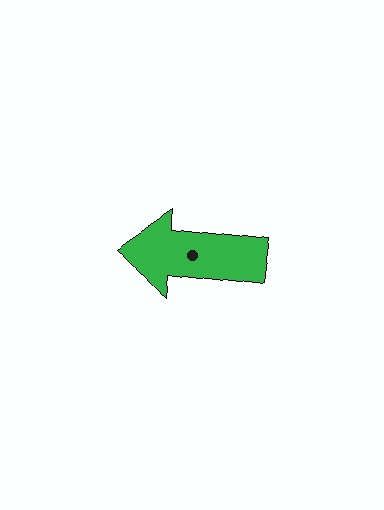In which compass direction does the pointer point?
West.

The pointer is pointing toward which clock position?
Roughly 9 o'clock.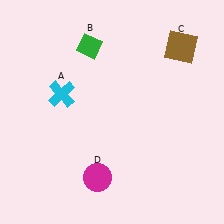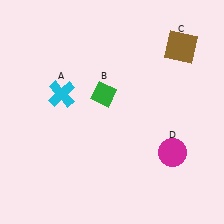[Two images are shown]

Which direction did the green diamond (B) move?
The green diamond (B) moved down.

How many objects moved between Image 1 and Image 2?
2 objects moved between the two images.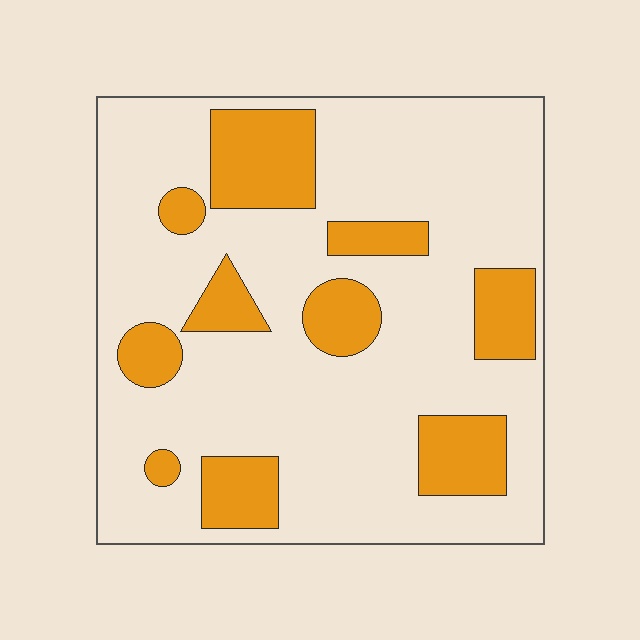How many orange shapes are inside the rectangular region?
10.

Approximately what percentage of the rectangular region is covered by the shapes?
Approximately 25%.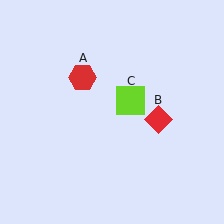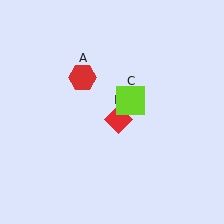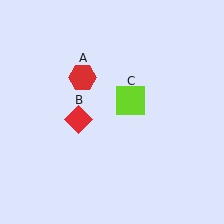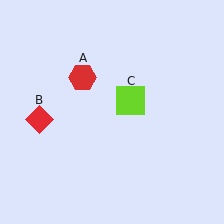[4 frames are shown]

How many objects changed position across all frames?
1 object changed position: red diamond (object B).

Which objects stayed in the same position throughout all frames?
Red hexagon (object A) and lime square (object C) remained stationary.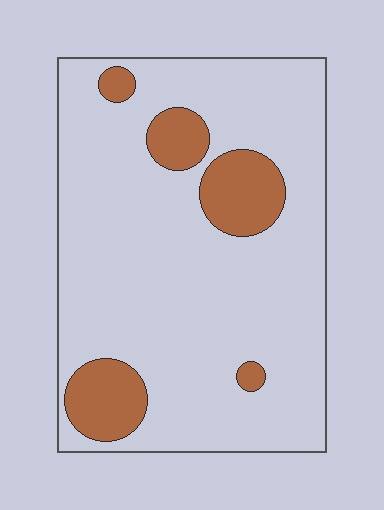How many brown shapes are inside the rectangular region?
5.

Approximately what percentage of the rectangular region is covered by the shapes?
Approximately 15%.